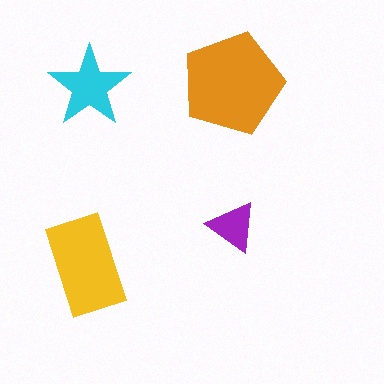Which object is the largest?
The orange pentagon.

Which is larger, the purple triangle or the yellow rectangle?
The yellow rectangle.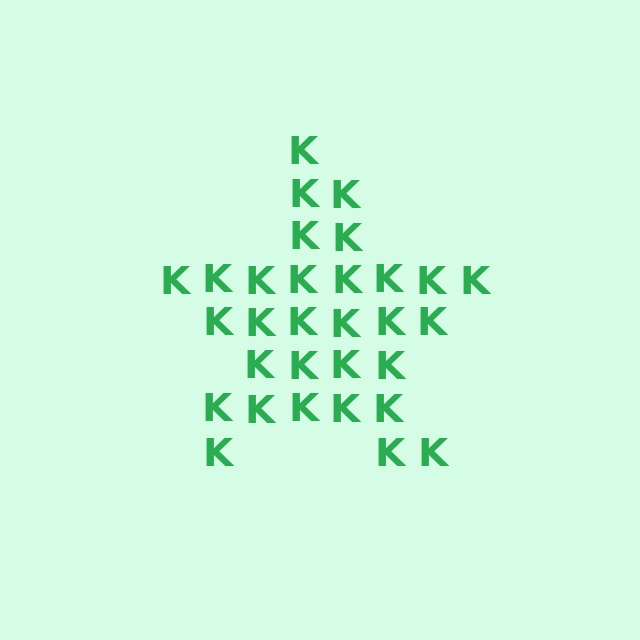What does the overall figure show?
The overall figure shows a star.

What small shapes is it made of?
It is made of small letter K's.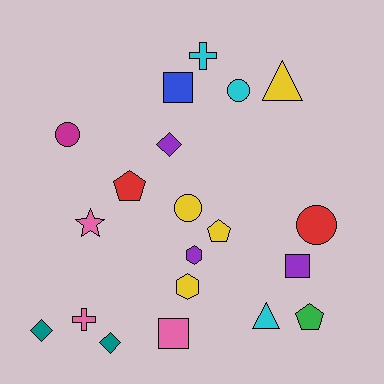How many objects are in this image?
There are 20 objects.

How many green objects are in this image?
There is 1 green object.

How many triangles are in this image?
There are 2 triangles.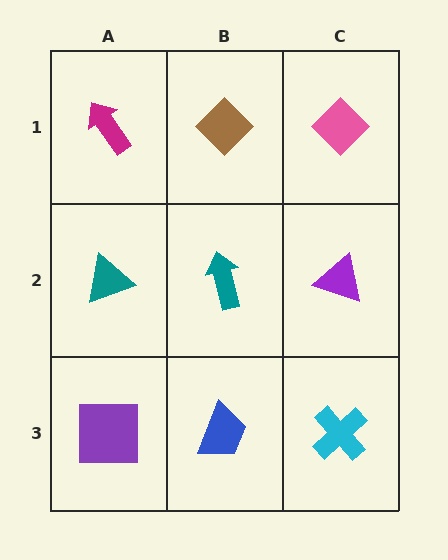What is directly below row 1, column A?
A teal triangle.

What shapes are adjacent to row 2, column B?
A brown diamond (row 1, column B), a blue trapezoid (row 3, column B), a teal triangle (row 2, column A), a purple triangle (row 2, column C).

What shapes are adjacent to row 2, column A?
A magenta arrow (row 1, column A), a purple square (row 3, column A), a teal arrow (row 2, column B).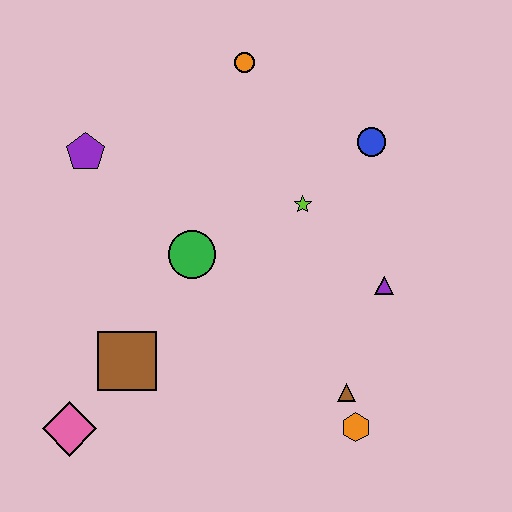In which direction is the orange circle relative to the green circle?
The orange circle is above the green circle.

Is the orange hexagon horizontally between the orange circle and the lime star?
No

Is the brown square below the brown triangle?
No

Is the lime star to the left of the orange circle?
No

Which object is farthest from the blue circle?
The pink diamond is farthest from the blue circle.